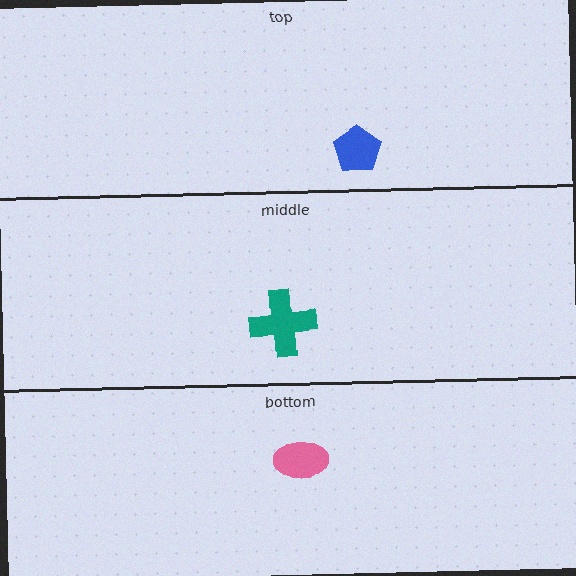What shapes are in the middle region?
The teal cross.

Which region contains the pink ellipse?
The bottom region.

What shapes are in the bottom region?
The pink ellipse.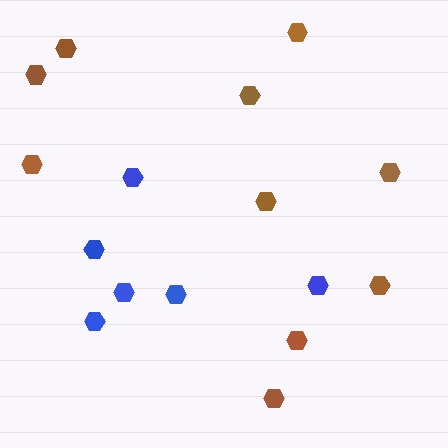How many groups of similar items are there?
There are 2 groups: one group of blue hexagons (6) and one group of brown hexagons (10).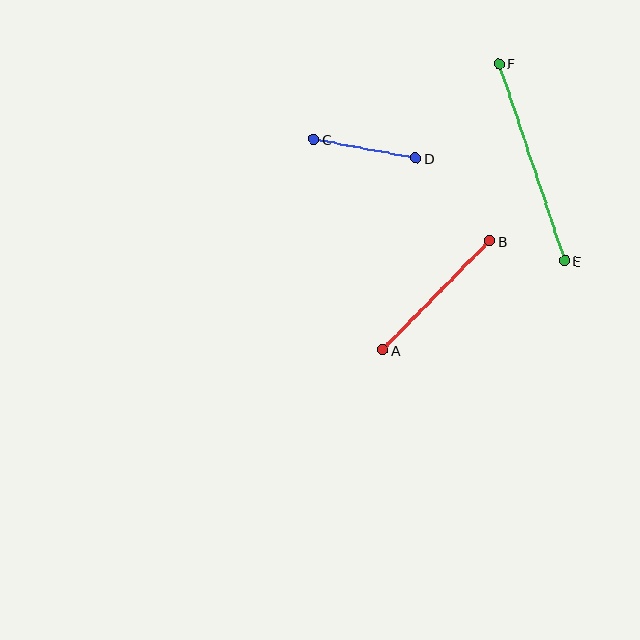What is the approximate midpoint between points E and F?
The midpoint is at approximately (532, 162) pixels.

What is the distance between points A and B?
The distance is approximately 153 pixels.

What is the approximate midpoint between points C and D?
The midpoint is at approximately (365, 149) pixels.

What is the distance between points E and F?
The distance is approximately 207 pixels.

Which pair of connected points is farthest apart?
Points E and F are farthest apart.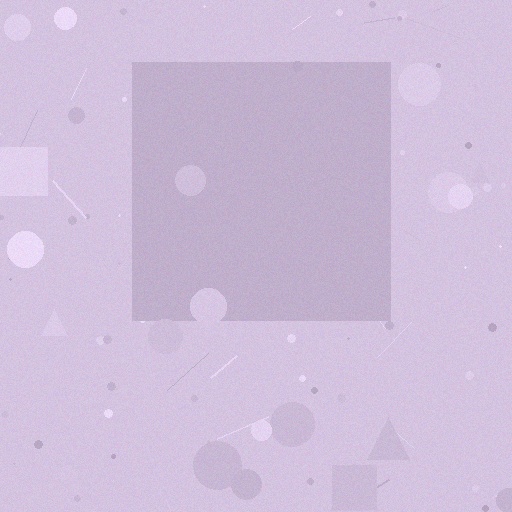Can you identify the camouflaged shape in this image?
The camouflaged shape is a square.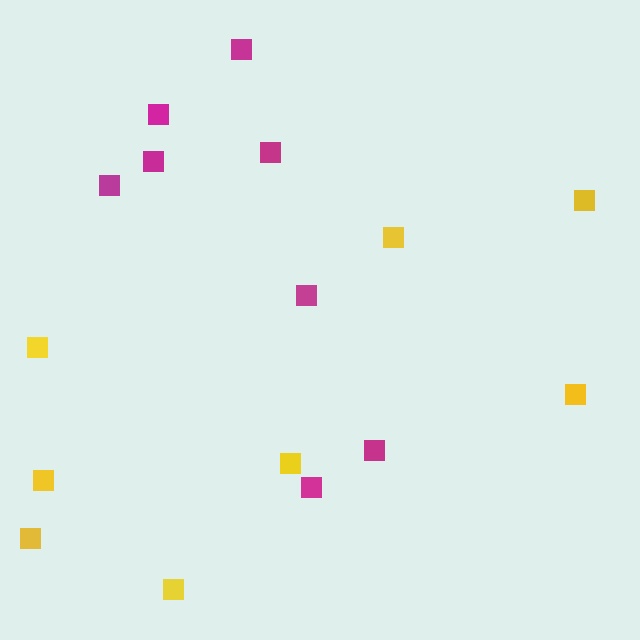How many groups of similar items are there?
There are 2 groups: one group of yellow squares (8) and one group of magenta squares (8).